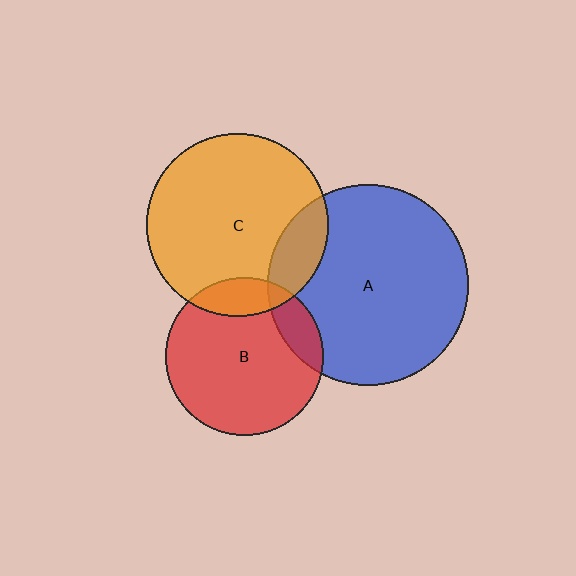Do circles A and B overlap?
Yes.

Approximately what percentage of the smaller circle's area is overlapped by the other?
Approximately 15%.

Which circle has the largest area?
Circle A (blue).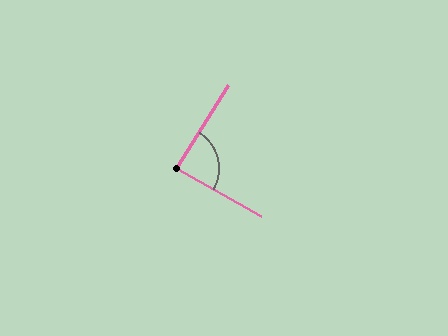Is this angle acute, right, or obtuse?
It is approximately a right angle.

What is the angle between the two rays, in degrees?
Approximately 87 degrees.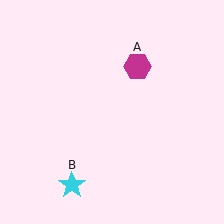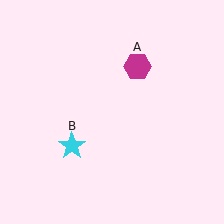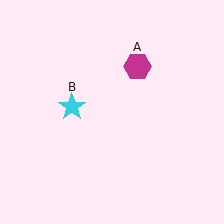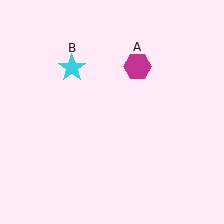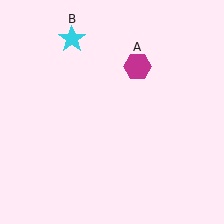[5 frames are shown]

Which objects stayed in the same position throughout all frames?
Magenta hexagon (object A) remained stationary.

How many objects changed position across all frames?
1 object changed position: cyan star (object B).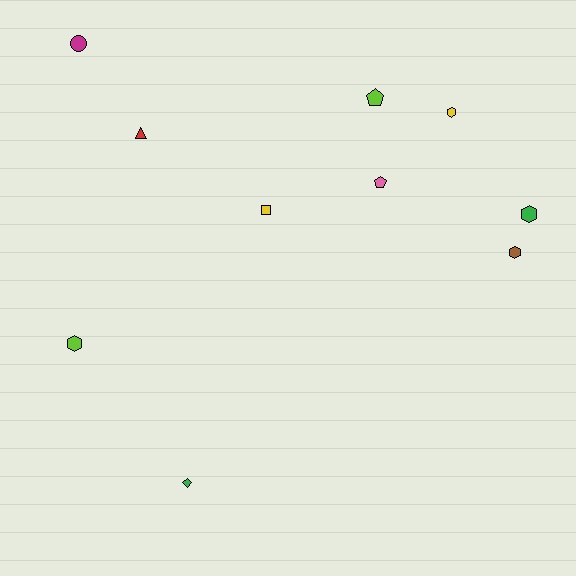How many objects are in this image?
There are 10 objects.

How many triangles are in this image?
There is 1 triangle.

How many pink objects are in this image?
There is 1 pink object.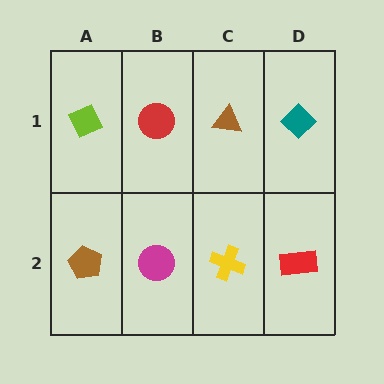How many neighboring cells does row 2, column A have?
2.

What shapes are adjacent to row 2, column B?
A red circle (row 1, column B), a brown pentagon (row 2, column A), a yellow cross (row 2, column C).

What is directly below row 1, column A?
A brown pentagon.